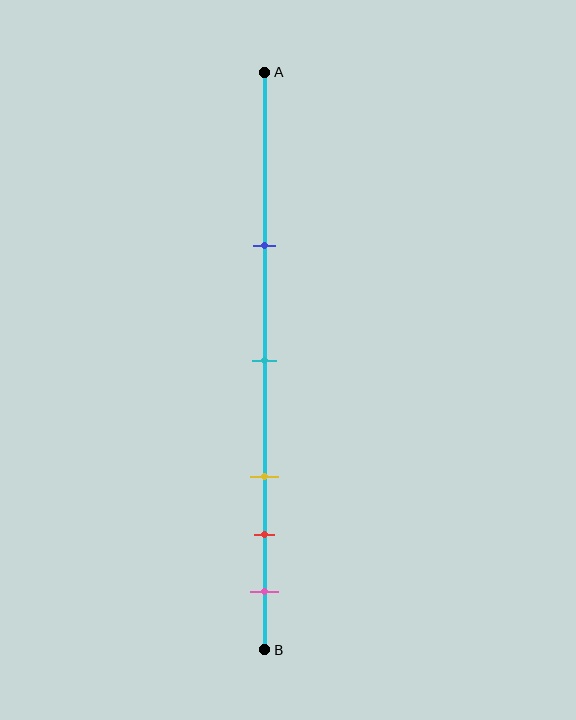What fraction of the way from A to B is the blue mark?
The blue mark is approximately 30% (0.3) of the way from A to B.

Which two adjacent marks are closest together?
The red and pink marks are the closest adjacent pair.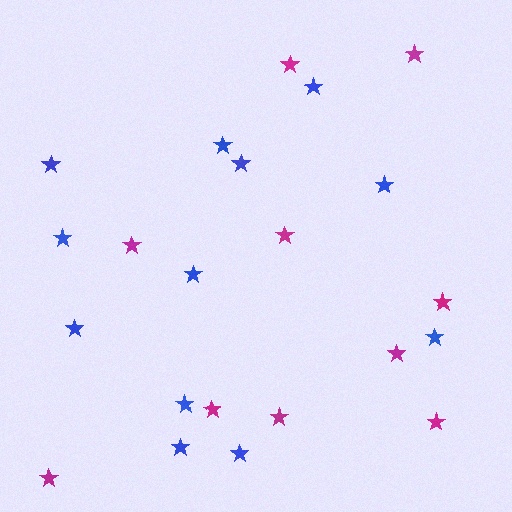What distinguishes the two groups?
There are 2 groups: one group of magenta stars (10) and one group of blue stars (12).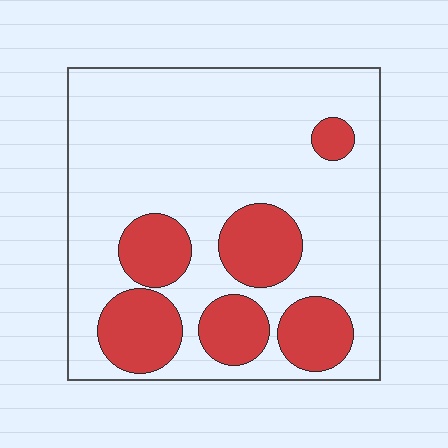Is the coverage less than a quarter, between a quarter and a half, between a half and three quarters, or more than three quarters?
Between a quarter and a half.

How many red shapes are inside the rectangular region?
6.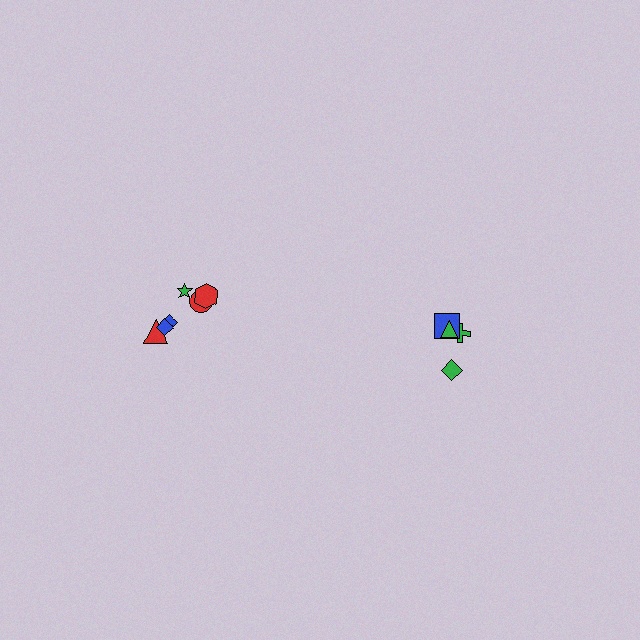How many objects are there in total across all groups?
There are 10 objects.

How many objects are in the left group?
There are 6 objects.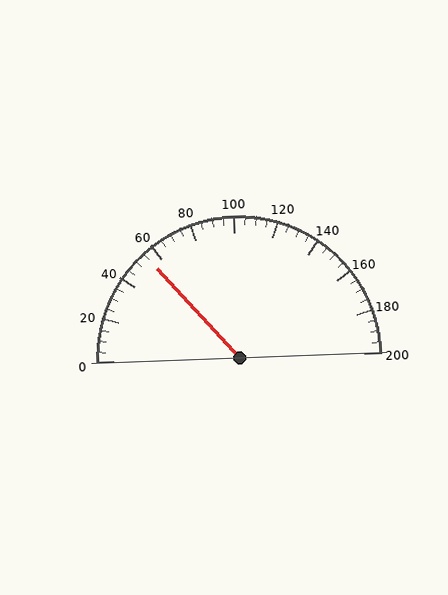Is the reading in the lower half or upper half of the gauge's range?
The reading is in the lower half of the range (0 to 200).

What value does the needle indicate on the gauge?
The needle indicates approximately 55.